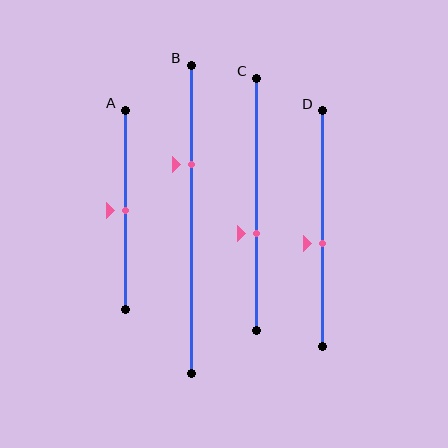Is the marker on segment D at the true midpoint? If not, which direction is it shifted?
No, the marker on segment D is shifted downward by about 6% of the segment length.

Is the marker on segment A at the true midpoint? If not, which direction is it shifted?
Yes, the marker on segment A is at the true midpoint.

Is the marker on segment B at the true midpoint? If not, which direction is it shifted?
No, the marker on segment B is shifted upward by about 18% of the segment length.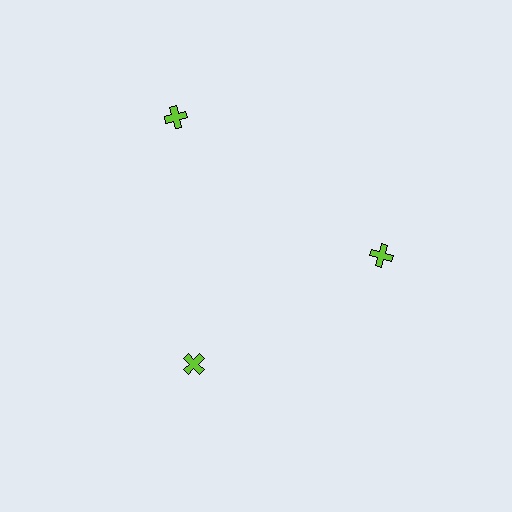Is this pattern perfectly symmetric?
No. The 3 lime crosses are arranged in a ring, but one element near the 11 o'clock position is pushed outward from the center, breaking the 3-fold rotational symmetry.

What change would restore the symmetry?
The symmetry would be restored by moving it inward, back onto the ring so that all 3 crosses sit at equal angles and equal distance from the center.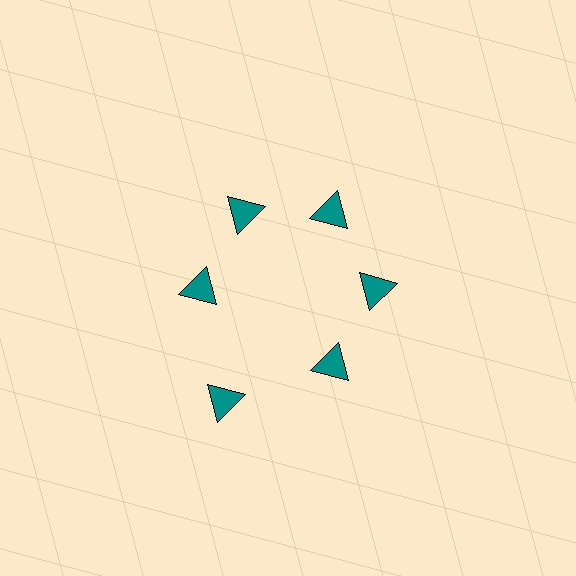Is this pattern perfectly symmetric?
No. The 6 teal triangles are arranged in a ring, but one element near the 7 o'clock position is pushed outward from the center, breaking the 6-fold rotational symmetry.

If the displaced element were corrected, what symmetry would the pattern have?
It would have 6-fold rotational symmetry — the pattern would map onto itself every 60 degrees.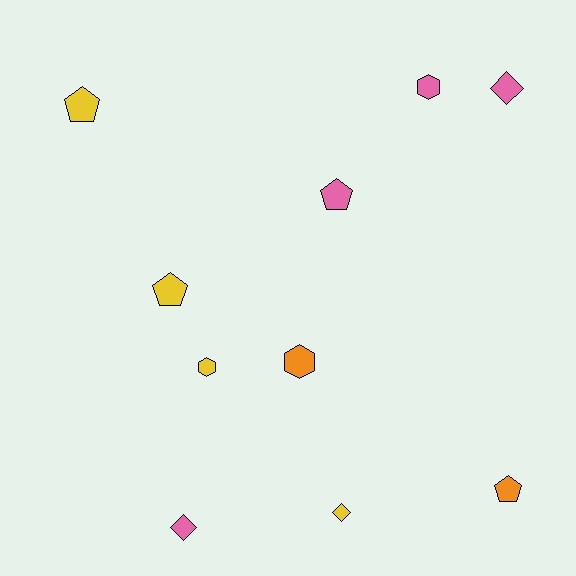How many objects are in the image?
There are 10 objects.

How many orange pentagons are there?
There is 1 orange pentagon.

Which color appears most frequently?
Pink, with 4 objects.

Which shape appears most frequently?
Pentagon, with 4 objects.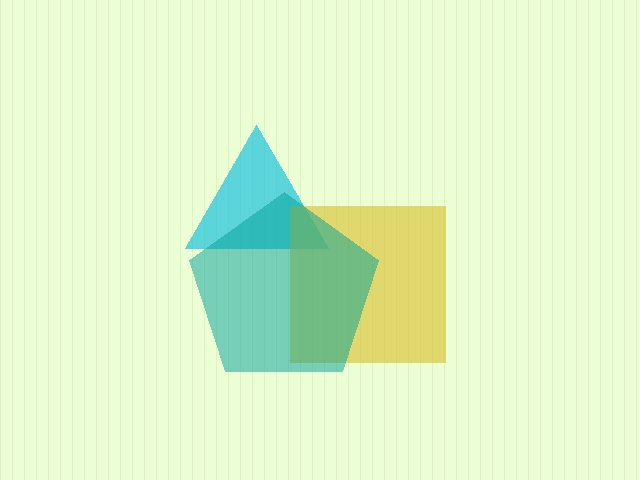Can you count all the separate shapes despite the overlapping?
Yes, there are 3 separate shapes.